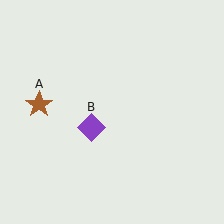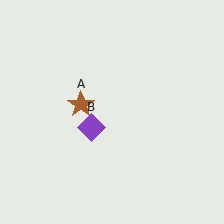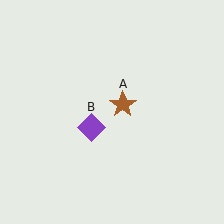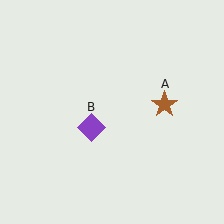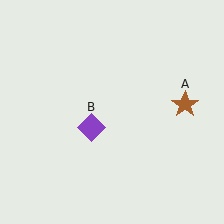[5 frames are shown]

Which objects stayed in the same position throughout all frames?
Purple diamond (object B) remained stationary.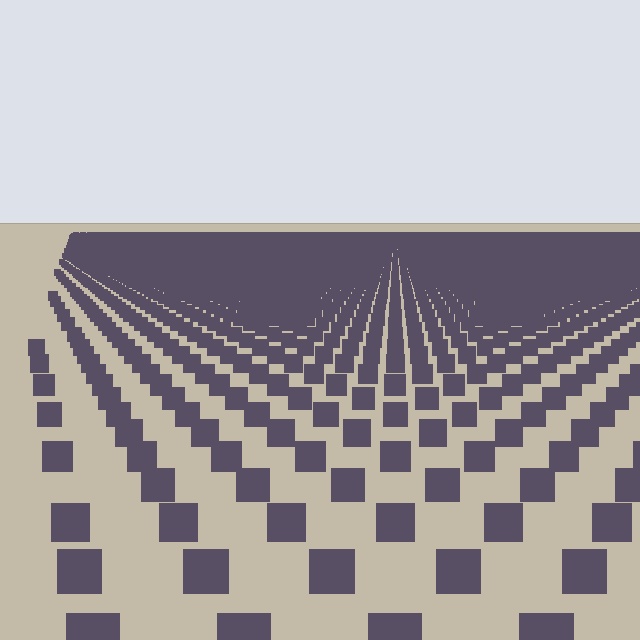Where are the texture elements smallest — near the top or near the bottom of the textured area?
Near the top.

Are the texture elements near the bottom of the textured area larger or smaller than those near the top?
Larger. Near the bottom, elements are closer to the viewer and appear at a bigger on-screen size.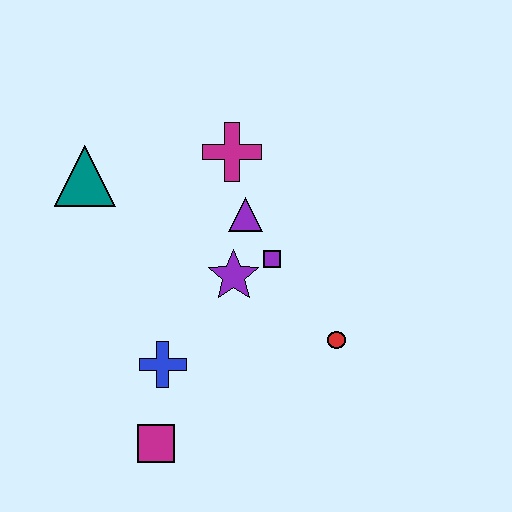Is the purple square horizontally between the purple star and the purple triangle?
No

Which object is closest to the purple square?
The purple star is closest to the purple square.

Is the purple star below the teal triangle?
Yes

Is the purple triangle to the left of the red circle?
Yes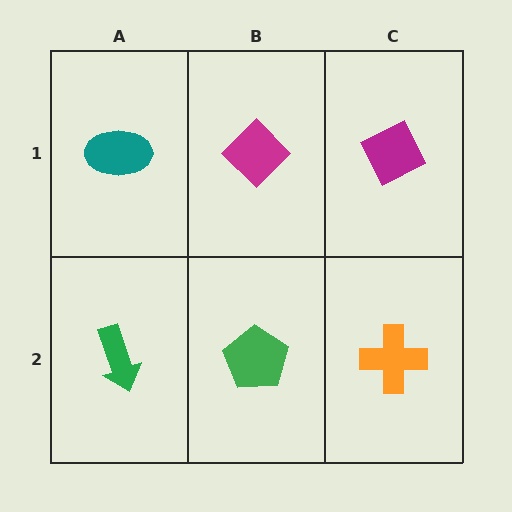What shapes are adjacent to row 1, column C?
An orange cross (row 2, column C), a magenta diamond (row 1, column B).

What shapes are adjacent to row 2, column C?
A magenta diamond (row 1, column C), a green pentagon (row 2, column B).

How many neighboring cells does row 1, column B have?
3.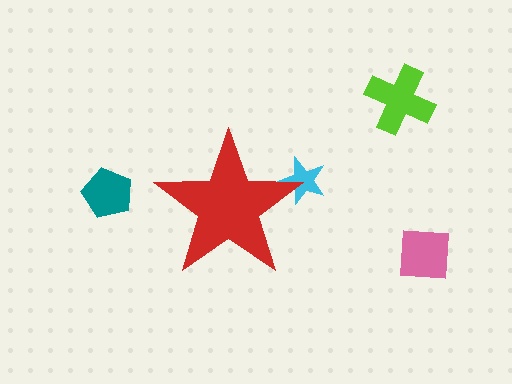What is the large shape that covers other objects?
A red star.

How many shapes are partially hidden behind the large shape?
1 shape is partially hidden.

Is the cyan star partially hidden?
Yes, the cyan star is partially hidden behind the red star.